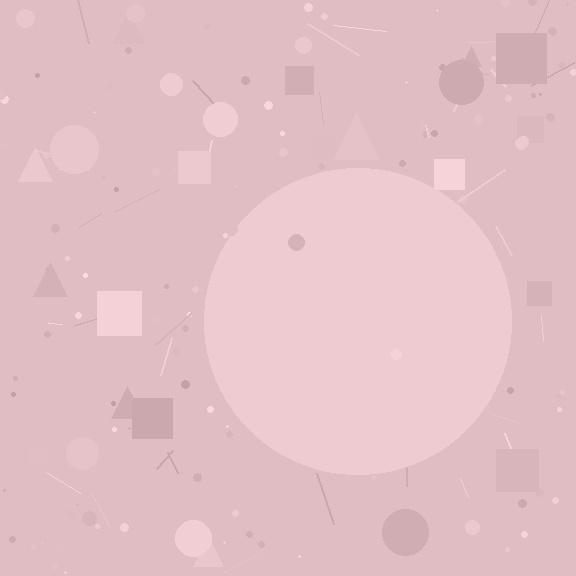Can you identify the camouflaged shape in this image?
The camouflaged shape is a circle.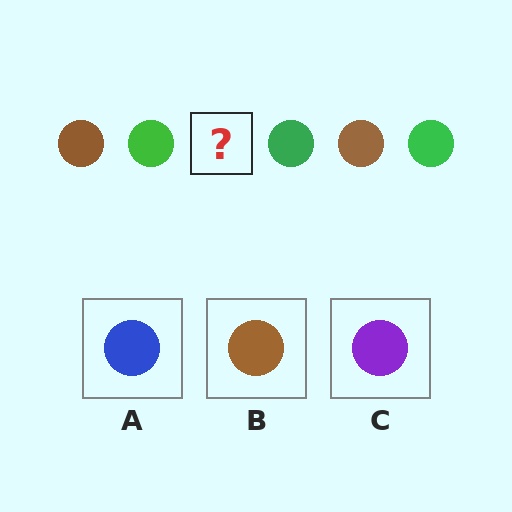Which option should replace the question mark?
Option B.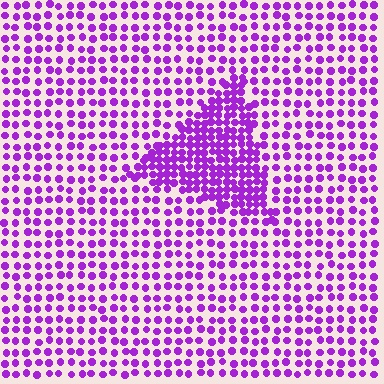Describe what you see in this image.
The image contains small purple elements arranged at two different densities. A triangle-shaped region is visible where the elements are more densely packed than the surrounding area.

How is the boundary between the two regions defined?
The boundary is defined by a change in element density (approximately 2.1x ratio). All elements are the same color, size, and shape.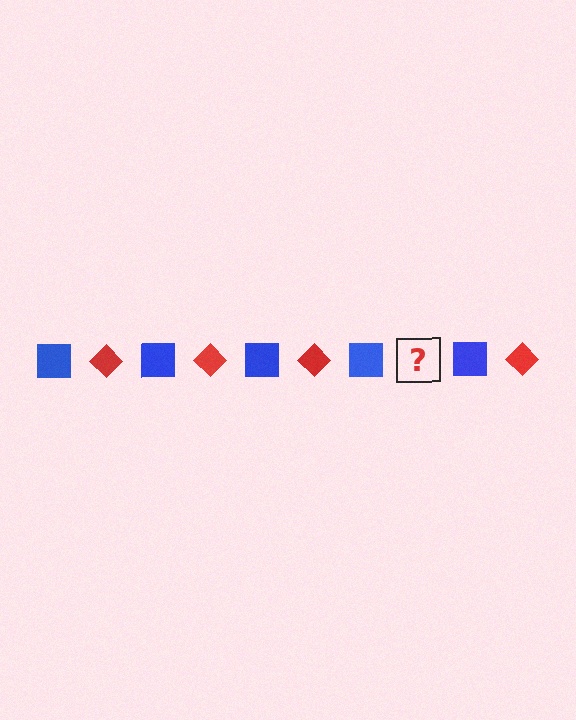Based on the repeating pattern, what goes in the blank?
The blank should be a red diamond.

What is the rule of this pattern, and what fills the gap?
The rule is that the pattern alternates between blue square and red diamond. The gap should be filled with a red diamond.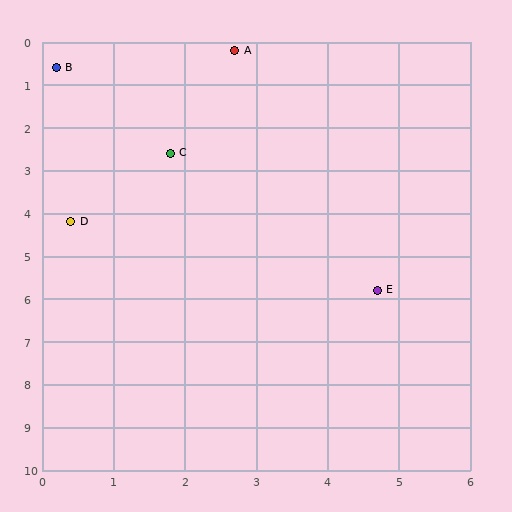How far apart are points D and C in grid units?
Points D and C are about 2.1 grid units apart.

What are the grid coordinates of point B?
Point B is at approximately (0.2, 0.6).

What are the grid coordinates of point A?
Point A is at approximately (2.7, 0.2).